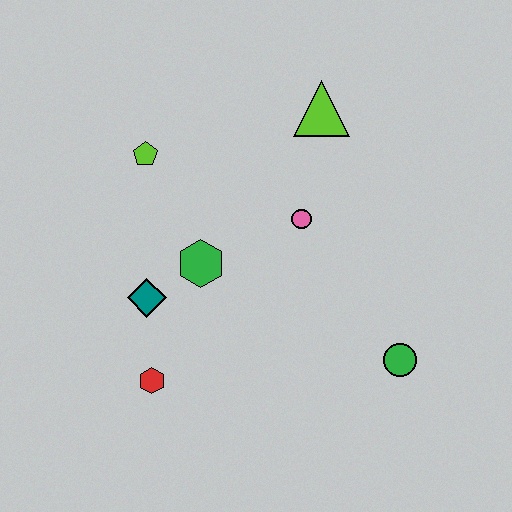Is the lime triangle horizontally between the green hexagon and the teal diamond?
No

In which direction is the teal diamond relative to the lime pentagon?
The teal diamond is below the lime pentagon.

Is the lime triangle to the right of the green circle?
No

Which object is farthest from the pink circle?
The red hexagon is farthest from the pink circle.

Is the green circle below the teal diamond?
Yes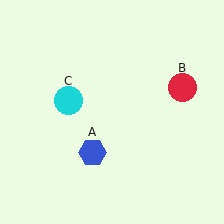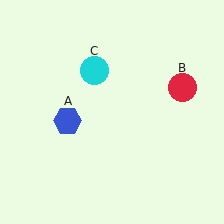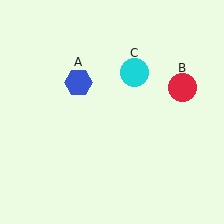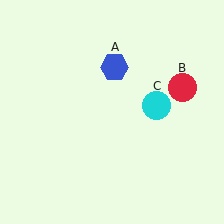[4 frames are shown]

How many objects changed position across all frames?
2 objects changed position: blue hexagon (object A), cyan circle (object C).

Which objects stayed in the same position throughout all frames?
Red circle (object B) remained stationary.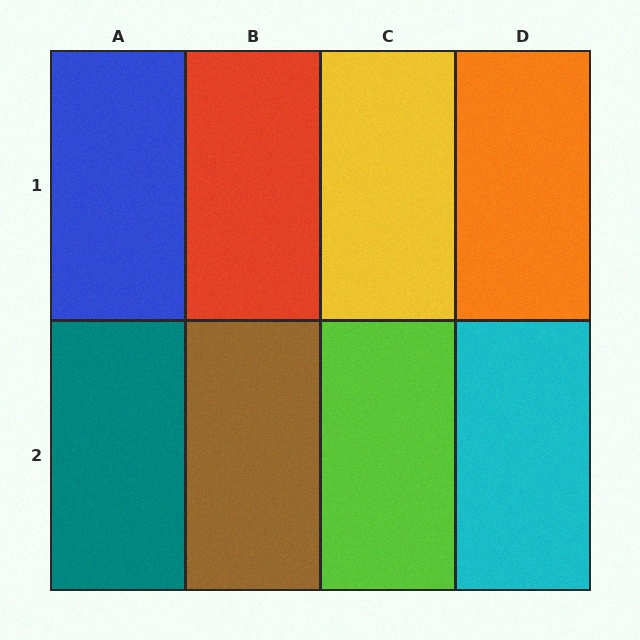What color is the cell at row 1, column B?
Red.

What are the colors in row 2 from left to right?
Teal, brown, lime, cyan.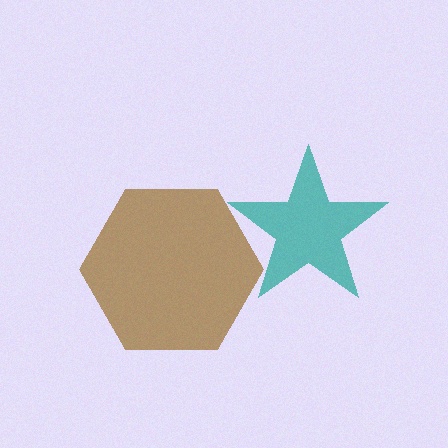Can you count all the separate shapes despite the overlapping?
Yes, there are 2 separate shapes.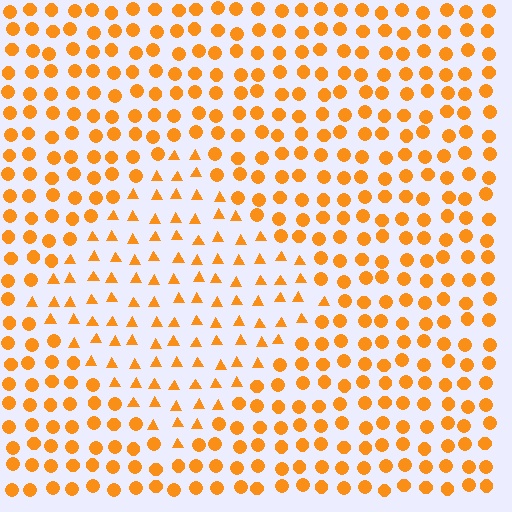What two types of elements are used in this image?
The image uses triangles inside the diamond region and circles outside it.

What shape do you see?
I see a diamond.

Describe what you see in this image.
The image is filled with small orange elements arranged in a uniform grid. A diamond-shaped region contains triangles, while the surrounding area contains circles. The boundary is defined purely by the change in element shape.